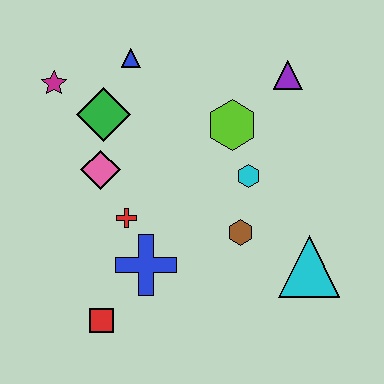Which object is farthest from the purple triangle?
The red square is farthest from the purple triangle.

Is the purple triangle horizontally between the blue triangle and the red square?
No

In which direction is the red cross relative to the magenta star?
The red cross is below the magenta star.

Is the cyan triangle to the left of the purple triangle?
No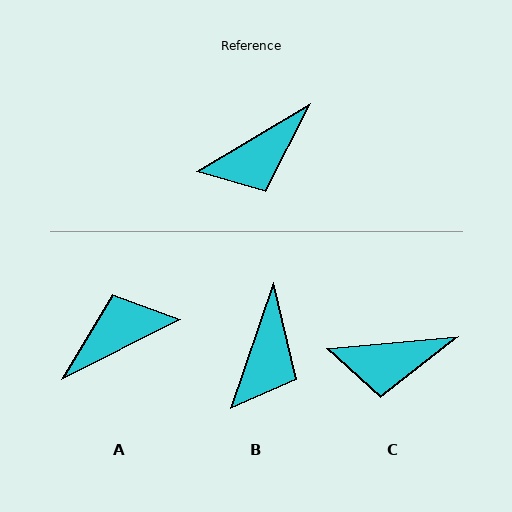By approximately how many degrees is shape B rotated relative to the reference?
Approximately 40 degrees counter-clockwise.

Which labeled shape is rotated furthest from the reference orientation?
A, about 176 degrees away.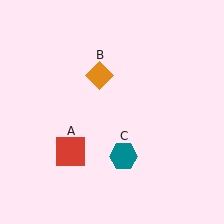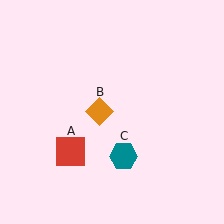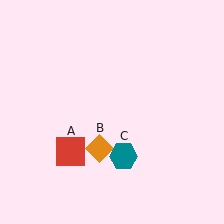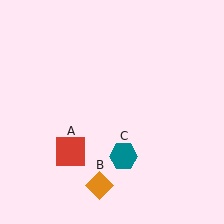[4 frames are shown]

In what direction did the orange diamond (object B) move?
The orange diamond (object B) moved down.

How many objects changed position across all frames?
1 object changed position: orange diamond (object B).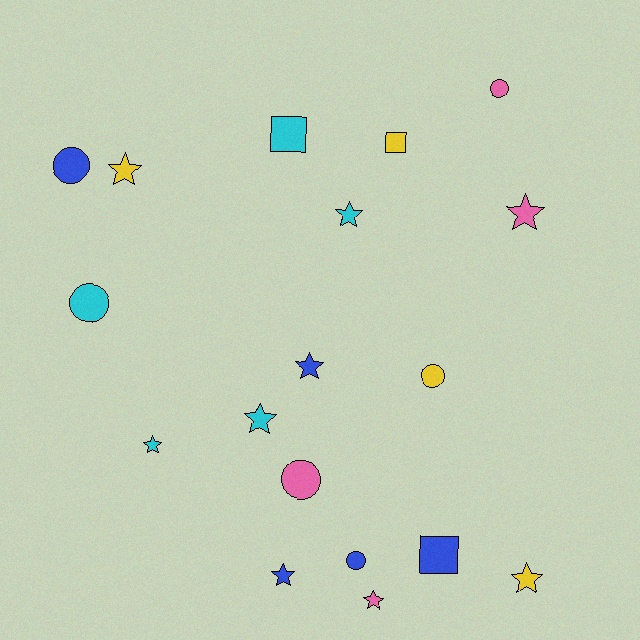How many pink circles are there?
There are 2 pink circles.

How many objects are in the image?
There are 18 objects.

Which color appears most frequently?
Blue, with 5 objects.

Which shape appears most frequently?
Star, with 9 objects.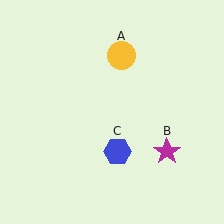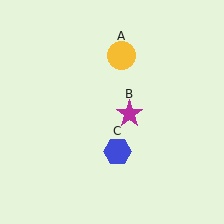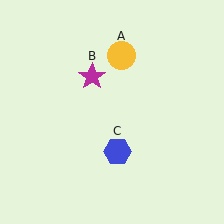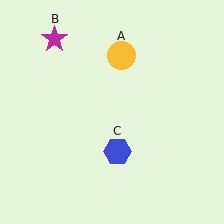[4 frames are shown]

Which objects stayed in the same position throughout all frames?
Yellow circle (object A) and blue hexagon (object C) remained stationary.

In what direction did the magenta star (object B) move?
The magenta star (object B) moved up and to the left.